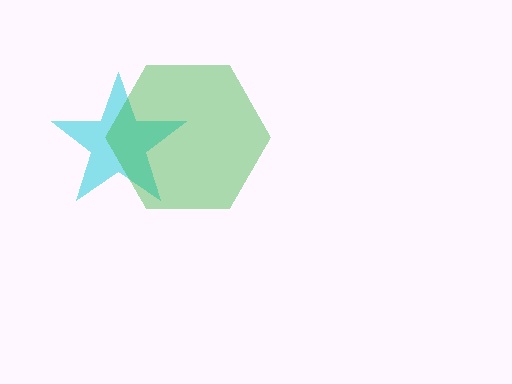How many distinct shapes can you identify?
There are 2 distinct shapes: a cyan star, a green hexagon.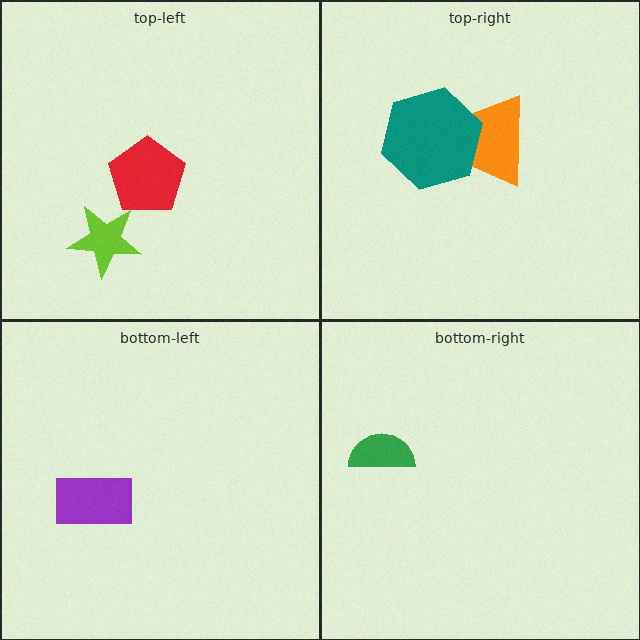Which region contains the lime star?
The top-left region.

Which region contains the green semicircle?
The bottom-right region.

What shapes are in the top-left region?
The lime star, the red pentagon.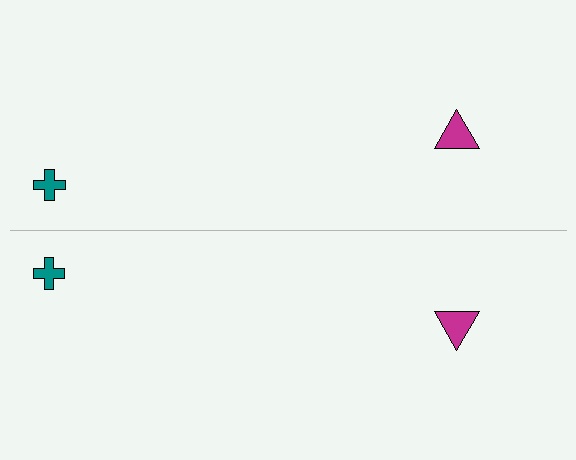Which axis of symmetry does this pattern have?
The pattern has a horizontal axis of symmetry running through the center of the image.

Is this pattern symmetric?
Yes, this pattern has bilateral (reflection) symmetry.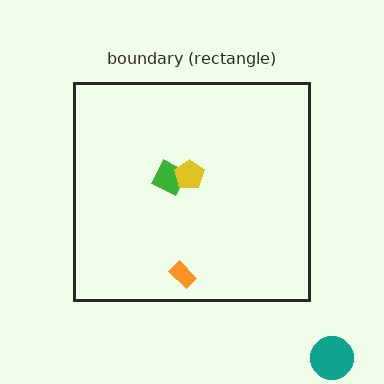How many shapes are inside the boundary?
3 inside, 1 outside.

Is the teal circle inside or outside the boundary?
Outside.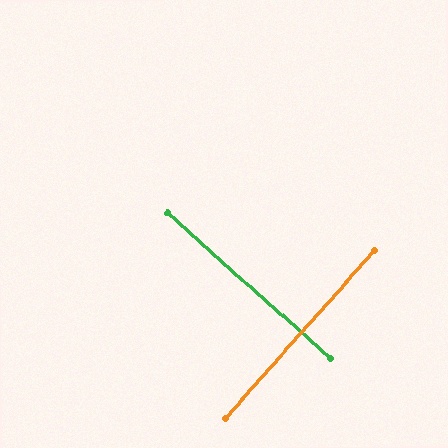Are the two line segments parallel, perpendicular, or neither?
Perpendicular — they meet at approximately 90°.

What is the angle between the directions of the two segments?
Approximately 90 degrees.